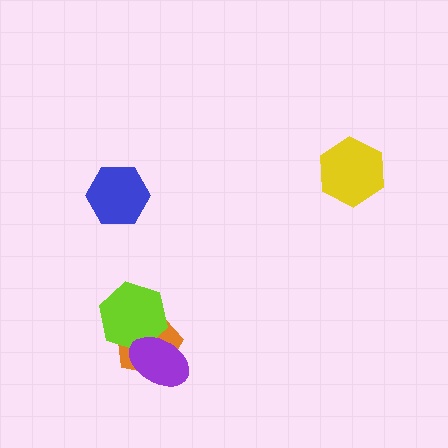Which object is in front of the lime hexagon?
The purple ellipse is in front of the lime hexagon.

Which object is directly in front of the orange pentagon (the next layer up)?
The lime hexagon is directly in front of the orange pentagon.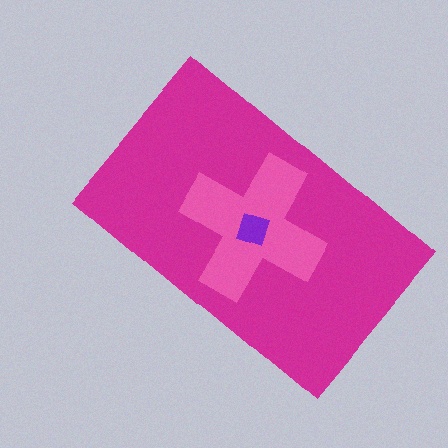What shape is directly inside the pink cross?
The purple diamond.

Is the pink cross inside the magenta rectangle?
Yes.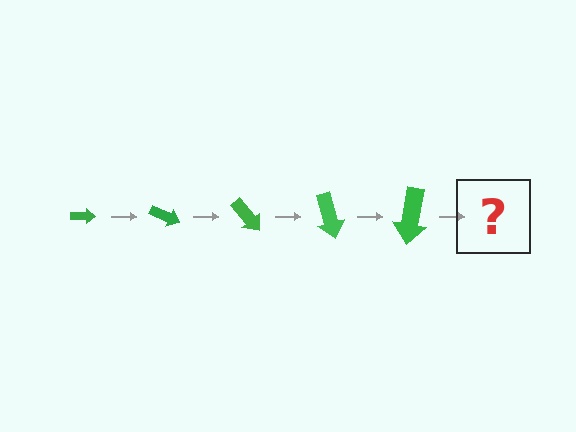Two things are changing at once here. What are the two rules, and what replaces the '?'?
The two rules are that the arrow grows larger each step and it rotates 25 degrees each step. The '?' should be an arrow, larger than the previous one and rotated 125 degrees from the start.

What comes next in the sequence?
The next element should be an arrow, larger than the previous one and rotated 125 degrees from the start.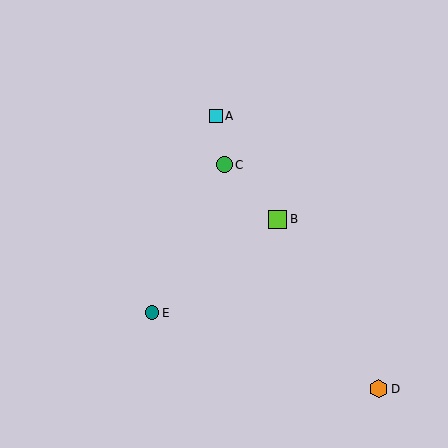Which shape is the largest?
The lime square (labeled B) is the largest.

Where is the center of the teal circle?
The center of the teal circle is at (152, 313).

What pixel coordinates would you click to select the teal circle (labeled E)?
Click at (152, 313) to select the teal circle E.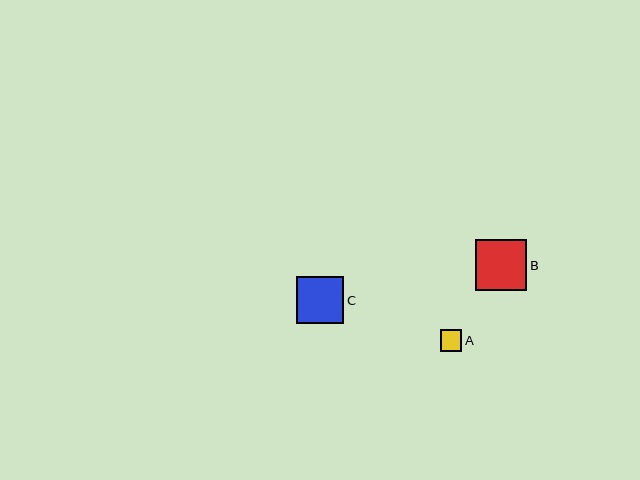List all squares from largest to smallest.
From largest to smallest: B, C, A.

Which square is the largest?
Square B is the largest with a size of approximately 51 pixels.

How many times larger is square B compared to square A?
Square B is approximately 2.4 times the size of square A.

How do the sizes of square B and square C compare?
Square B and square C are approximately the same size.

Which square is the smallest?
Square A is the smallest with a size of approximately 21 pixels.